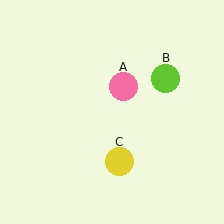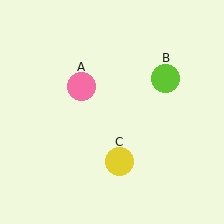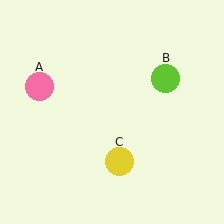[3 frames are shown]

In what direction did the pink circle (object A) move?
The pink circle (object A) moved left.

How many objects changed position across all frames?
1 object changed position: pink circle (object A).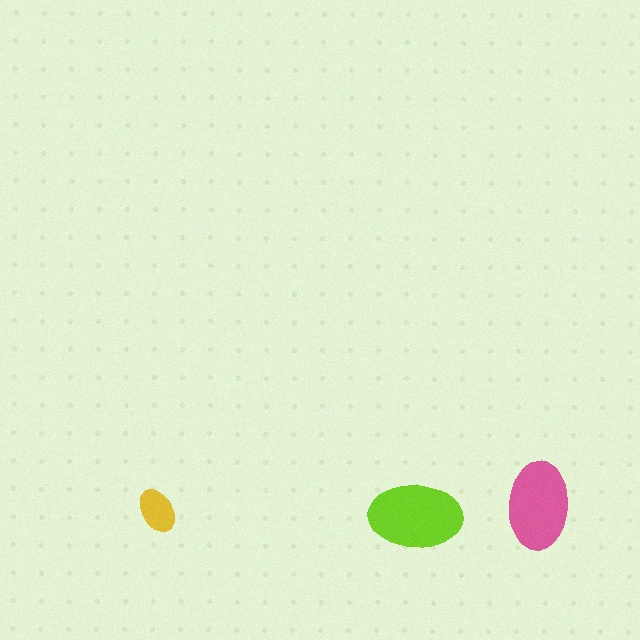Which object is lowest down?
The lime ellipse is bottommost.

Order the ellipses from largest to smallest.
the lime one, the pink one, the yellow one.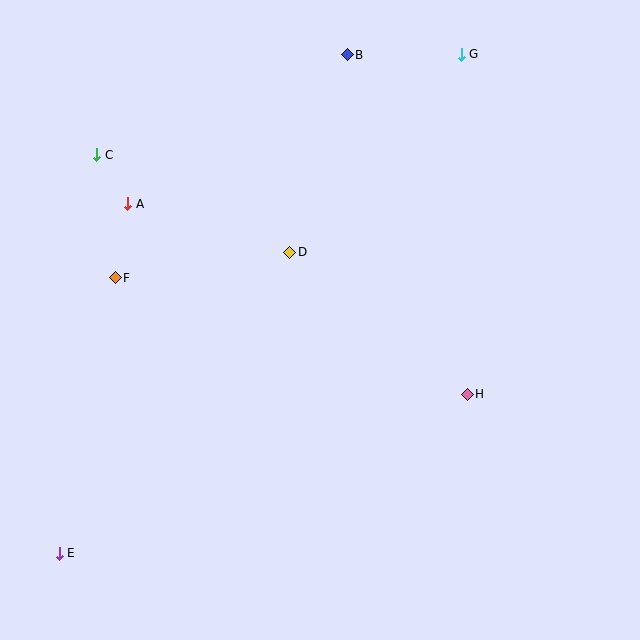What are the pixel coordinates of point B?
Point B is at (347, 55).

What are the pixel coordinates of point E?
Point E is at (59, 553).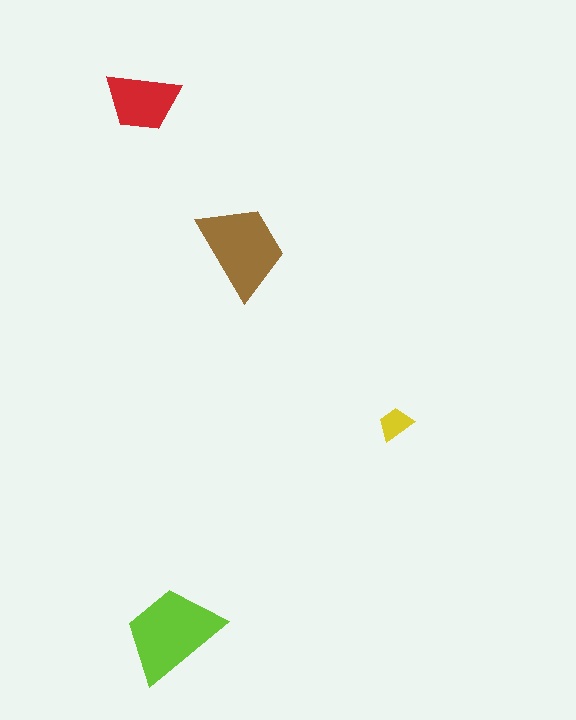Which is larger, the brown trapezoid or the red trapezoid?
The brown one.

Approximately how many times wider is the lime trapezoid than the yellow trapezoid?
About 3 times wider.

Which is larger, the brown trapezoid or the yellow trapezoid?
The brown one.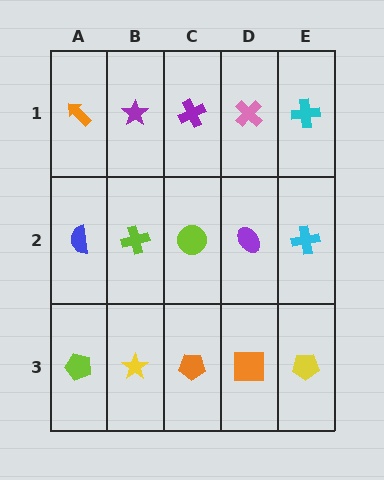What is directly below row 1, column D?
A purple ellipse.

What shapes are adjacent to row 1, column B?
A lime cross (row 2, column B), an orange arrow (row 1, column A), a purple cross (row 1, column C).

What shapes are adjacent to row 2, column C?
A purple cross (row 1, column C), an orange pentagon (row 3, column C), a lime cross (row 2, column B), a purple ellipse (row 2, column D).